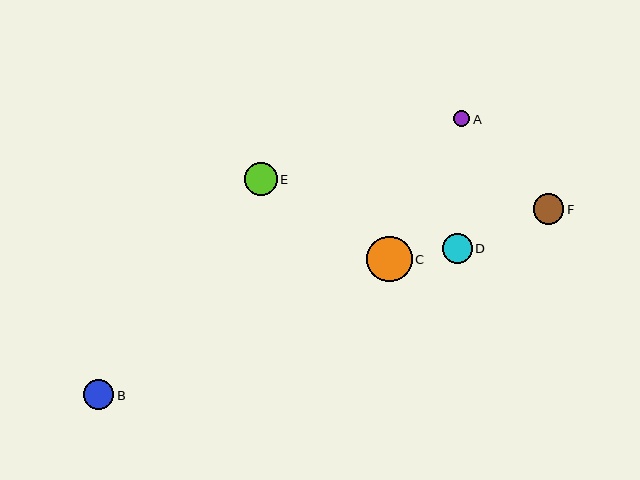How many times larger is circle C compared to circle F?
Circle C is approximately 1.5 times the size of circle F.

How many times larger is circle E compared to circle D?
Circle E is approximately 1.1 times the size of circle D.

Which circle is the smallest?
Circle A is the smallest with a size of approximately 17 pixels.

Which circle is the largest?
Circle C is the largest with a size of approximately 45 pixels.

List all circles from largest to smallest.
From largest to smallest: C, E, F, B, D, A.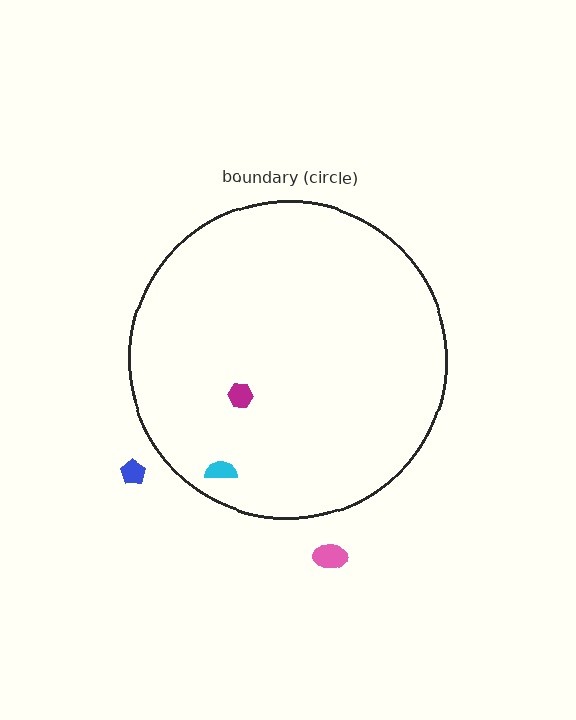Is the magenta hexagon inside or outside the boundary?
Inside.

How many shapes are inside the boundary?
2 inside, 2 outside.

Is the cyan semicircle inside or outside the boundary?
Inside.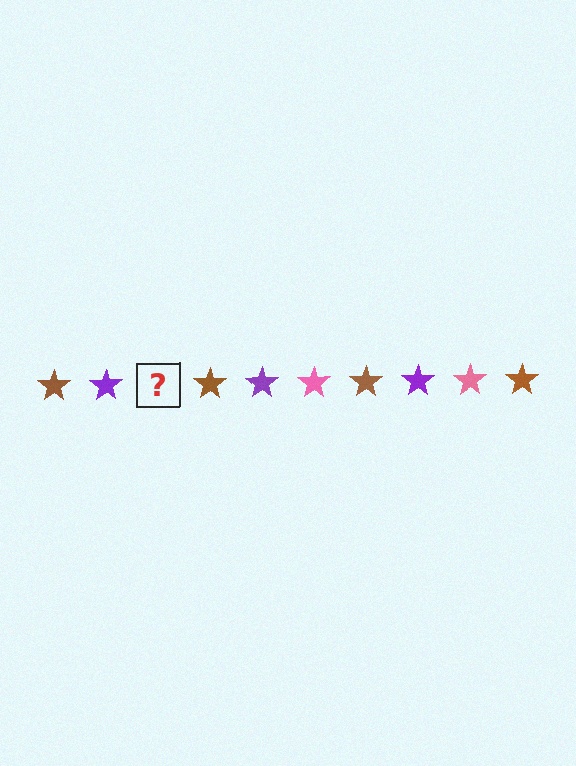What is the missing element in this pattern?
The missing element is a pink star.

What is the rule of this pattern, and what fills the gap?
The rule is that the pattern cycles through brown, purple, pink stars. The gap should be filled with a pink star.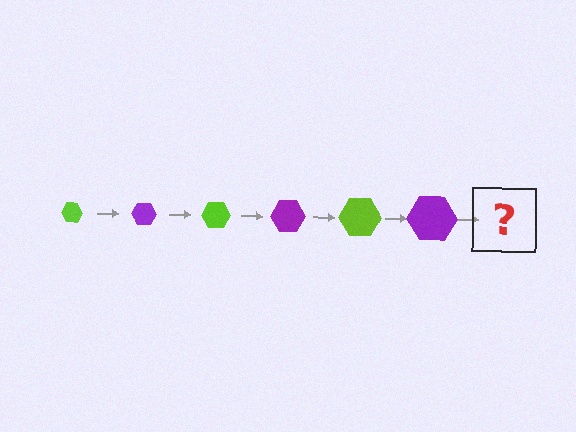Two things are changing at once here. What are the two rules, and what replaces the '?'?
The two rules are that the hexagon grows larger each step and the color cycles through lime and purple. The '?' should be a lime hexagon, larger than the previous one.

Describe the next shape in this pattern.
It should be a lime hexagon, larger than the previous one.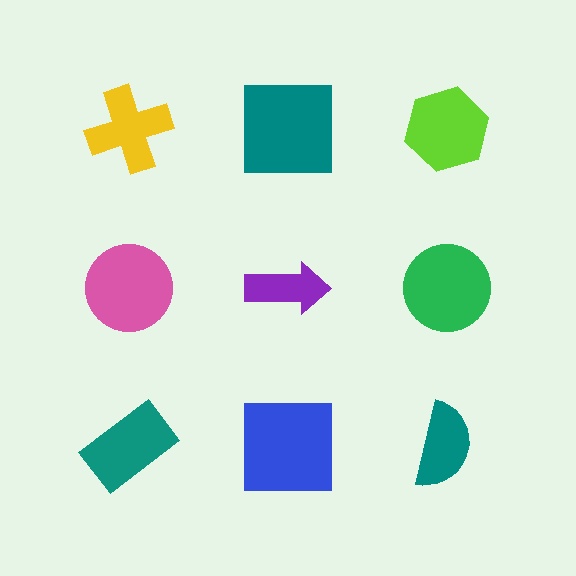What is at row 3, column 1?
A teal rectangle.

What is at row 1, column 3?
A lime hexagon.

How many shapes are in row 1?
3 shapes.